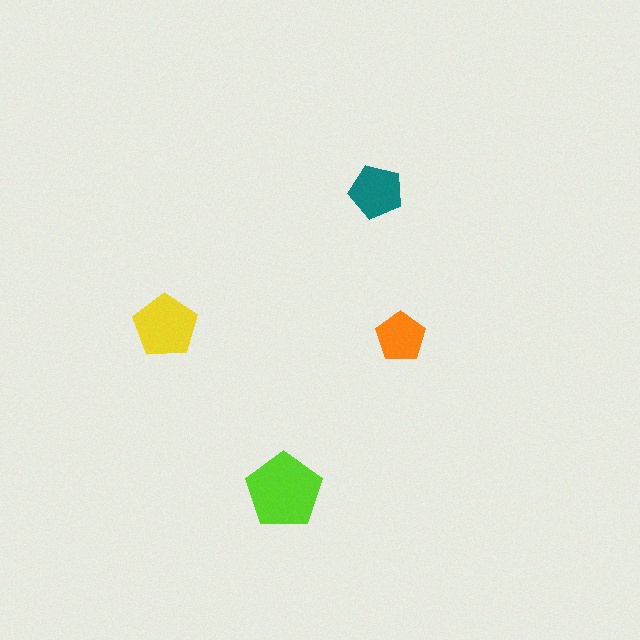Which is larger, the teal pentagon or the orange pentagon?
The teal one.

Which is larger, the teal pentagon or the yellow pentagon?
The yellow one.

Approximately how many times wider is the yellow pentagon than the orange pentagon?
About 1.5 times wider.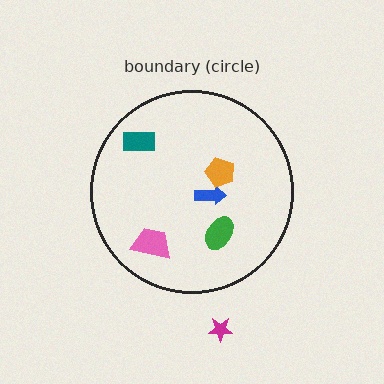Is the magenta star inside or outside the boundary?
Outside.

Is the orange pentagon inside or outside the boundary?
Inside.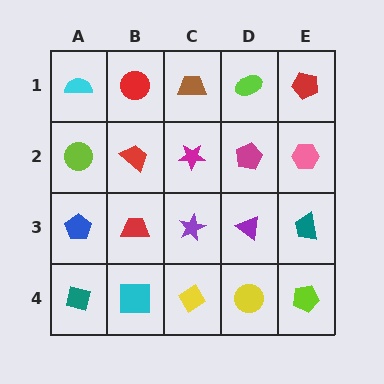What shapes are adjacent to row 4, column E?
A teal trapezoid (row 3, column E), a yellow circle (row 4, column D).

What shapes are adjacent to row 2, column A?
A cyan semicircle (row 1, column A), a blue pentagon (row 3, column A), a red trapezoid (row 2, column B).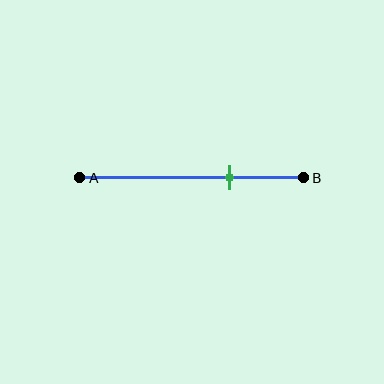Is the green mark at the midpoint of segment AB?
No, the mark is at about 65% from A, not at the 50% midpoint.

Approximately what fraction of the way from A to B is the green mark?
The green mark is approximately 65% of the way from A to B.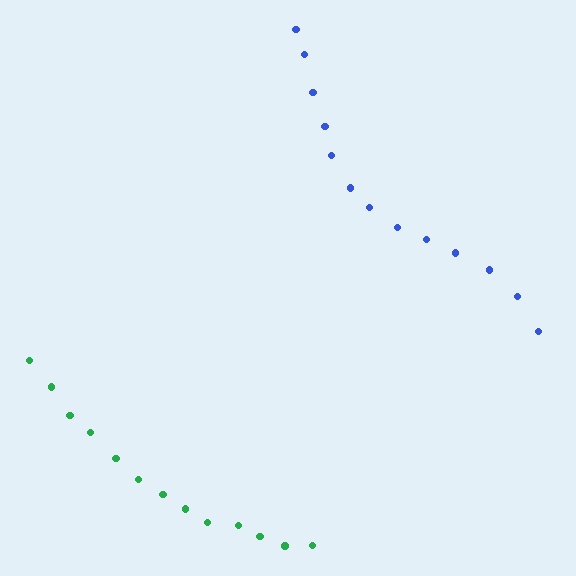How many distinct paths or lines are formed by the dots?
There are 2 distinct paths.